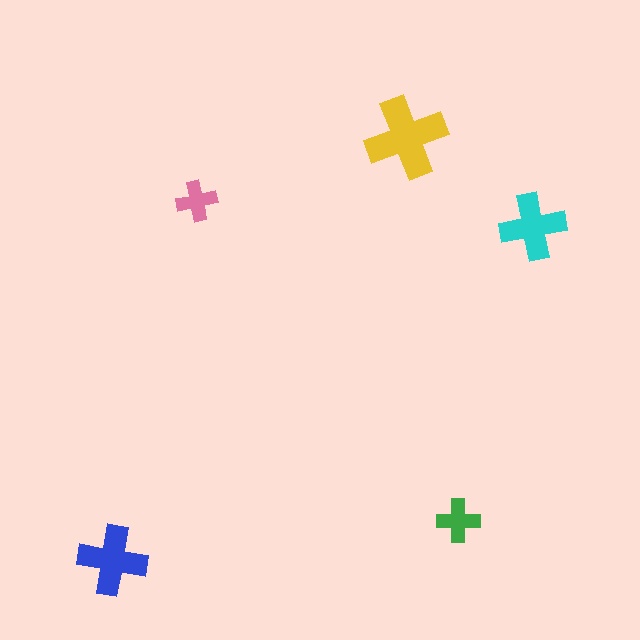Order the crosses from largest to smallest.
the yellow one, the blue one, the cyan one, the green one, the pink one.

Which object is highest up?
The yellow cross is topmost.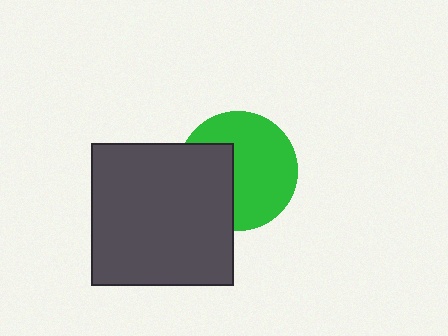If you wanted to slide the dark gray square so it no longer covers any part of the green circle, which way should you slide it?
Slide it left — that is the most direct way to separate the two shapes.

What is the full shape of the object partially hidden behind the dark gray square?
The partially hidden object is a green circle.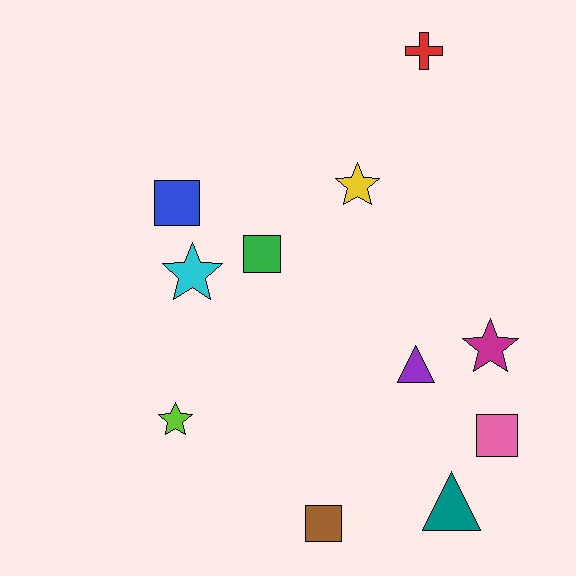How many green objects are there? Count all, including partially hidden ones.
There is 1 green object.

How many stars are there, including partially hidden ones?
There are 4 stars.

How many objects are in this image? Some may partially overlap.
There are 11 objects.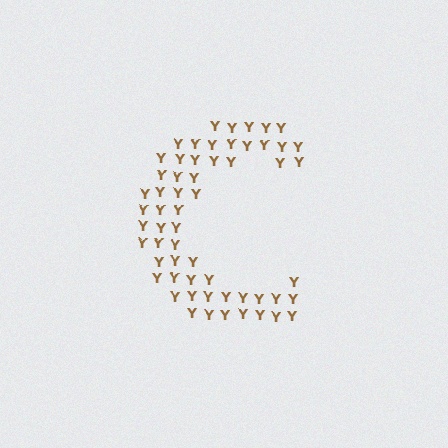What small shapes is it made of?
It is made of small letter Y's.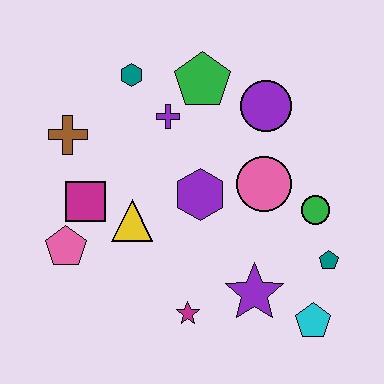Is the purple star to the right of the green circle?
No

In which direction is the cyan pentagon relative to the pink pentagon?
The cyan pentagon is to the right of the pink pentagon.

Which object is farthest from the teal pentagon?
The brown cross is farthest from the teal pentagon.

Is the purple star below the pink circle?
Yes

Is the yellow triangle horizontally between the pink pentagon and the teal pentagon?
Yes